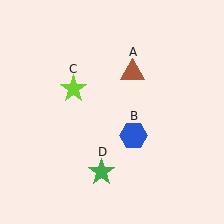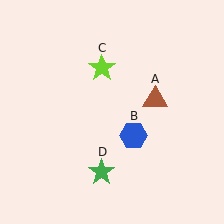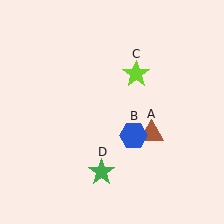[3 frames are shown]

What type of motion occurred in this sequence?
The brown triangle (object A), lime star (object C) rotated clockwise around the center of the scene.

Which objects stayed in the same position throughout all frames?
Blue hexagon (object B) and green star (object D) remained stationary.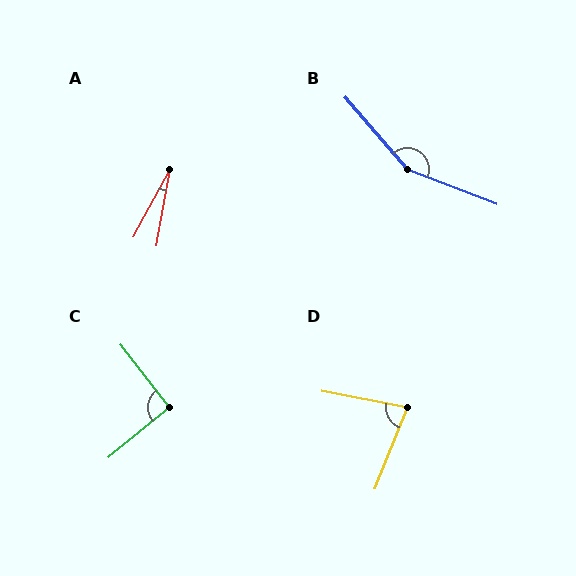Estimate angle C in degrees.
Approximately 91 degrees.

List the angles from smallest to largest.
A (19°), D (79°), C (91°), B (152°).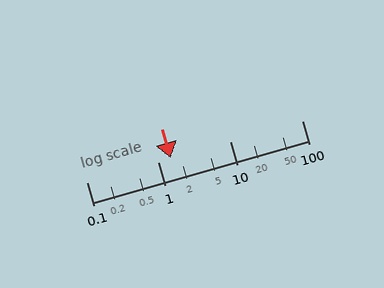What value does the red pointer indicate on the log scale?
The pointer indicates approximately 1.5.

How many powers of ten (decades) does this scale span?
The scale spans 3 decades, from 0.1 to 100.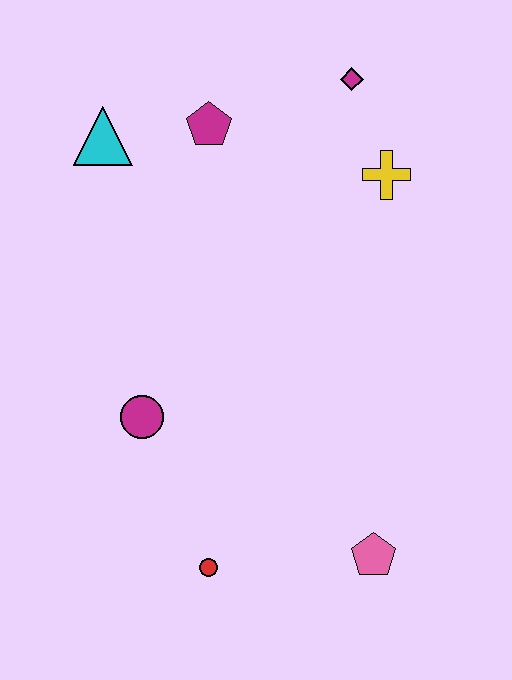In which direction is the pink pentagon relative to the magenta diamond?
The pink pentagon is below the magenta diamond.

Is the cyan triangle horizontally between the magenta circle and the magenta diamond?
No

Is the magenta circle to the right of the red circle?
No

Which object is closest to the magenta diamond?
The yellow cross is closest to the magenta diamond.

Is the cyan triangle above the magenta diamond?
No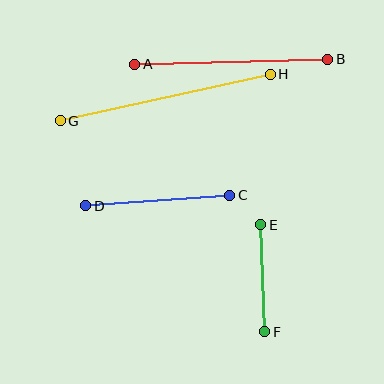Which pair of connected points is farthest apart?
Points G and H are farthest apart.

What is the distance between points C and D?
The distance is approximately 144 pixels.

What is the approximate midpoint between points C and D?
The midpoint is at approximately (158, 201) pixels.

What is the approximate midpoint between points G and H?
The midpoint is at approximately (165, 98) pixels.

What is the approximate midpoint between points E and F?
The midpoint is at approximately (263, 278) pixels.